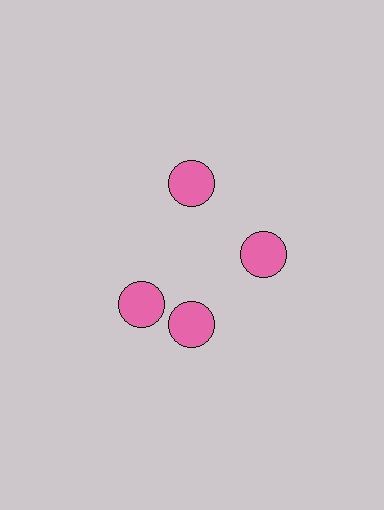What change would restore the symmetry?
The symmetry would be restored by rotating it back into even spacing with its neighbors so that all 4 circles sit at equal angles and equal distance from the center.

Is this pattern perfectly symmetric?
No. The 4 pink circles are arranged in a ring, but one element near the 9 o'clock position is rotated out of alignment along the ring, breaking the 4-fold rotational symmetry.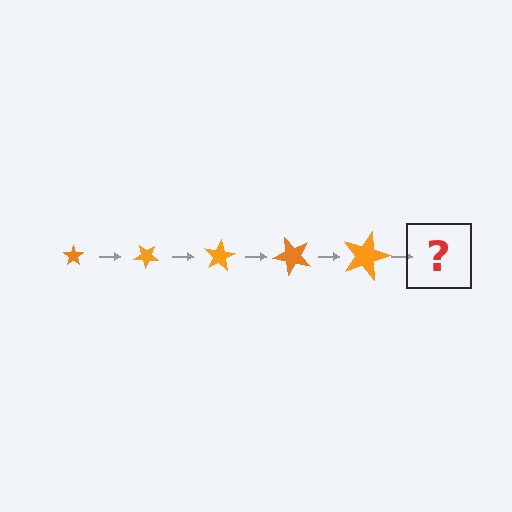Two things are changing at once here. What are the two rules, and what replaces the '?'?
The two rules are that the star grows larger each step and it rotates 40 degrees each step. The '?' should be a star, larger than the previous one and rotated 200 degrees from the start.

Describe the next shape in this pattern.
It should be a star, larger than the previous one and rotated 200 degrees from the start.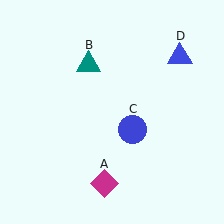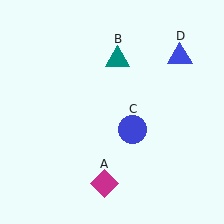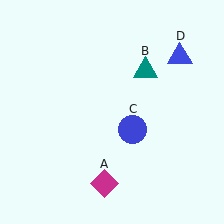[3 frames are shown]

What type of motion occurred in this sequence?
The teal triangle (object B) rotated clockwise around the center of the scene.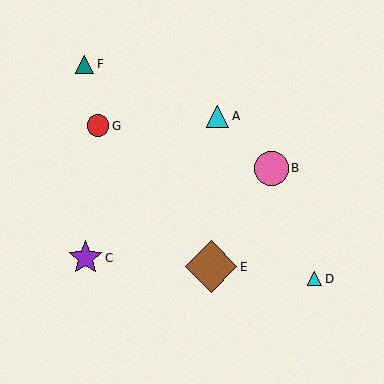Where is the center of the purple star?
The center of the purple star is at (85, 258).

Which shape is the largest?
The brown diamond (labeled E) is the largest.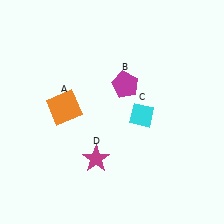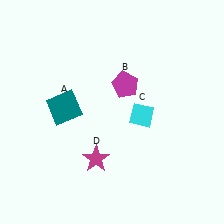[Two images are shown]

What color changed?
The square (A) changed from orange in Image 1 to teal in Image 2.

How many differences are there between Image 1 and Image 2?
There is 1 difference between the two images.